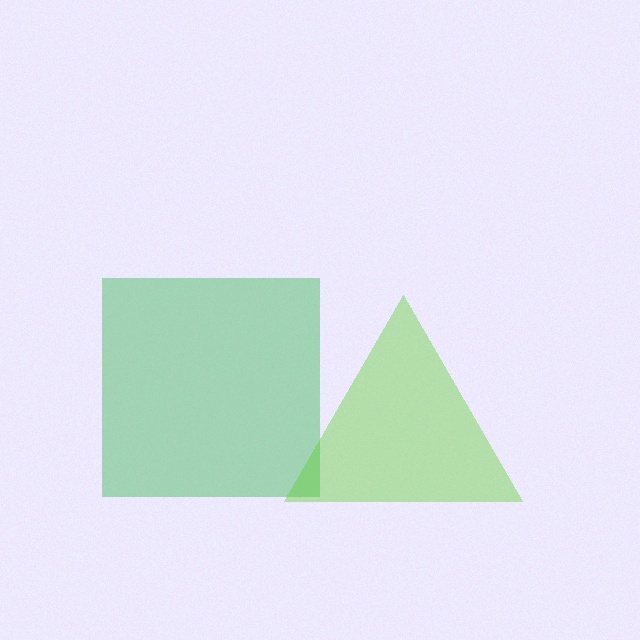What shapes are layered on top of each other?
The layered shapes are: a green square, a lime triangle.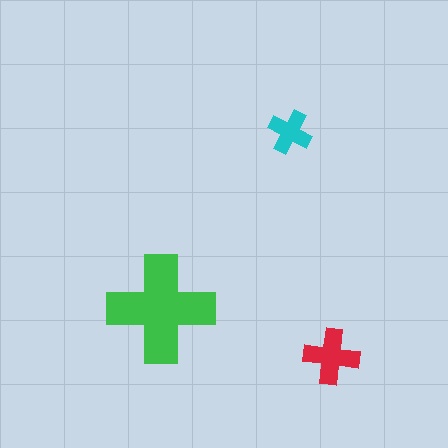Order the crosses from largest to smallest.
the green one, the red one, the cyan one.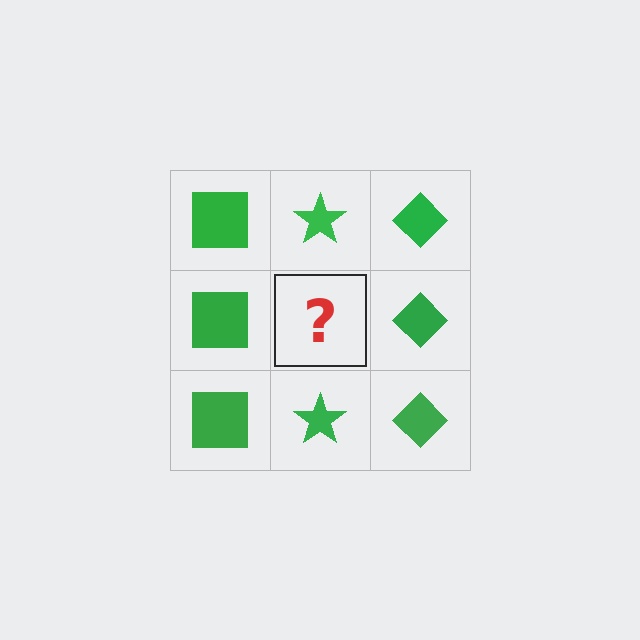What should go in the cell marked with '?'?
The missing cell should contain a green star.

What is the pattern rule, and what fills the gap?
The rule is that each column has a consistent shape. The gap should be filled with a green star.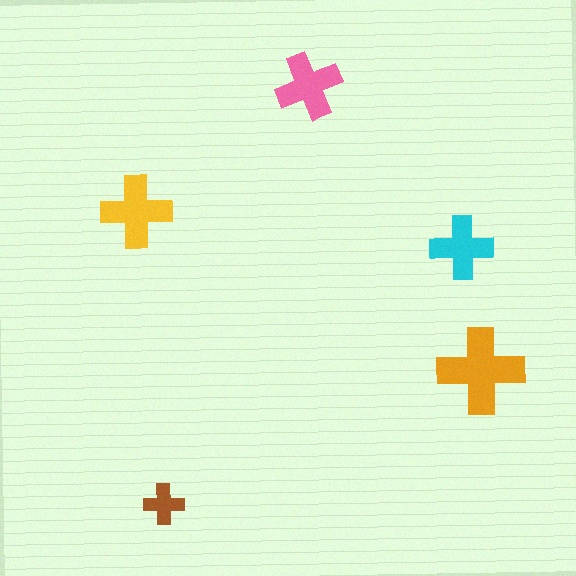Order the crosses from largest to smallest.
the orange one, the yellow one, the pink one, the cyan one, the brown one.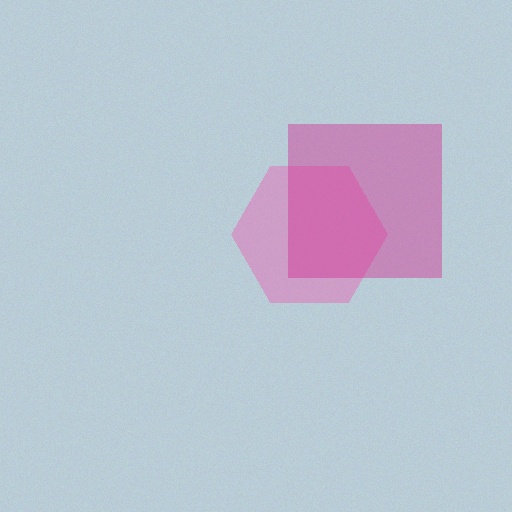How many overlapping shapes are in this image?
There are 2 overlapping shapes in the image.